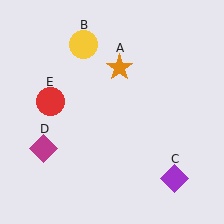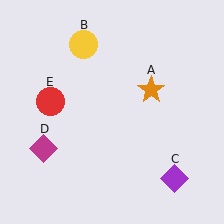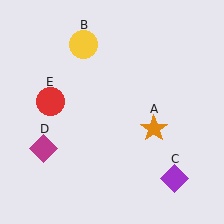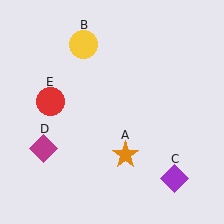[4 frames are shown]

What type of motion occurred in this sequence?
The orange star (object A) rotated clockwise around the center of the scene.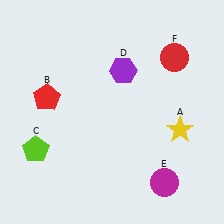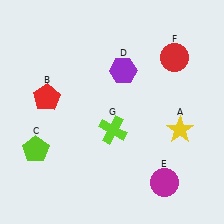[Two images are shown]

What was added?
A lime cross (G) was added in Image 2.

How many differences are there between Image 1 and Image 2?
There is 1 difference between the two images.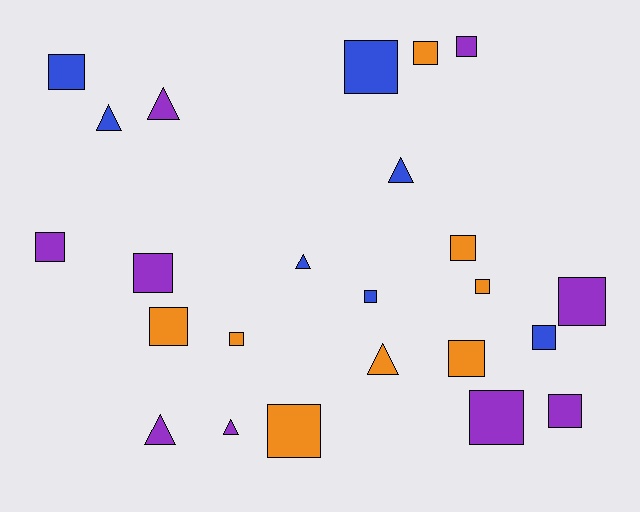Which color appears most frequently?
Purple, with 9 objects.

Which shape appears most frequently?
Square, with 17 objects.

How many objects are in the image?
There are 24 objects.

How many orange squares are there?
There are 7 orange squares.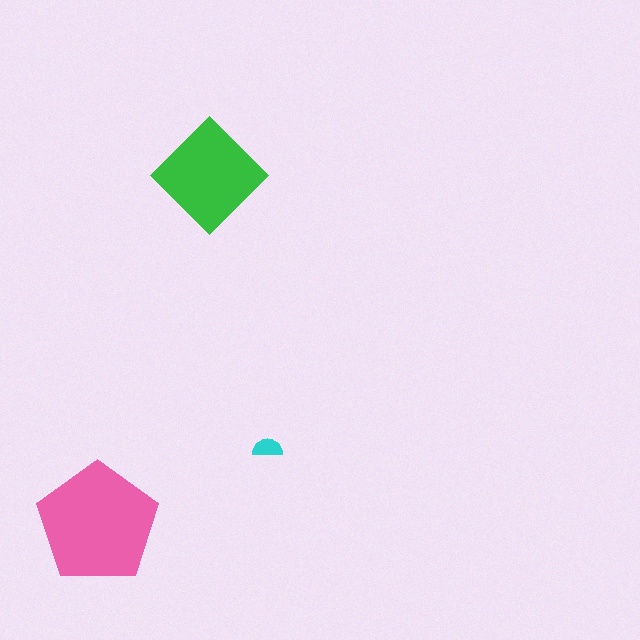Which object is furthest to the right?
The cyan semicircle is rightmost.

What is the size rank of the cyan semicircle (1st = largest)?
3rd.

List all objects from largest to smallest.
The pink pentagon, the green diamond, the cyan semicircle.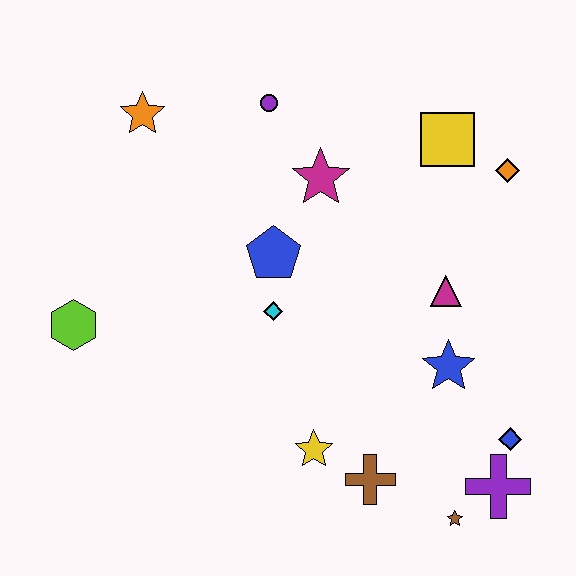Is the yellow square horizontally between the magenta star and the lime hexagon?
No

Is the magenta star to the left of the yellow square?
Yes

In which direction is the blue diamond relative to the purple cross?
The blue diamond is above the purple cross.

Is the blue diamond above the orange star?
No